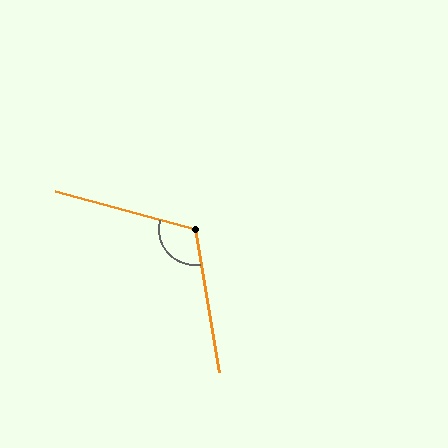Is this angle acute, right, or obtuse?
It is obtuse.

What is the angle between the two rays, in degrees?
Approximately 115 degrees.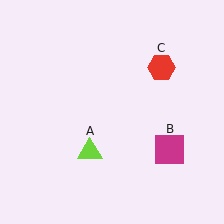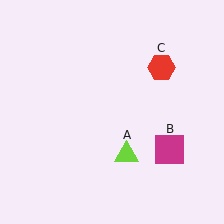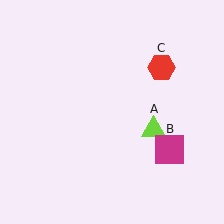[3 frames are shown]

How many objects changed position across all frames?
1 object changed position: lime triangle (object A).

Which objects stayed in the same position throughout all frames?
Magenta square (object B) and red hexagon (object C) remained stationary.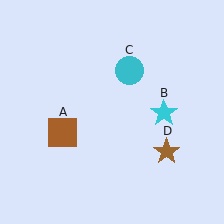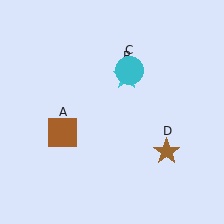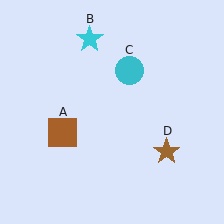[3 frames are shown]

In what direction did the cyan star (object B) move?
The cyan star (object B) moved up and to the left.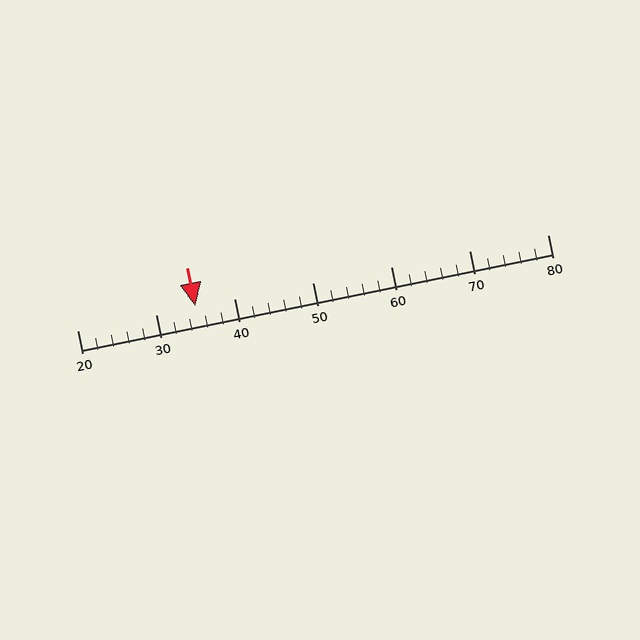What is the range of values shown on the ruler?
The ruler shows values from 20 to 80.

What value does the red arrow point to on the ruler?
The red arrow points to approximately 35.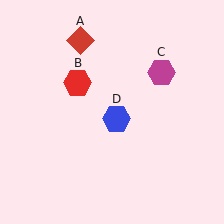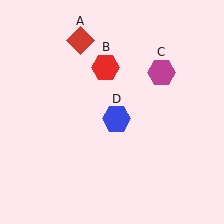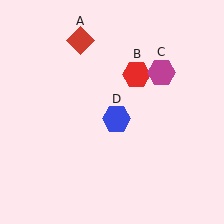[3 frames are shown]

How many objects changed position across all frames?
1 object changed position: red hexagon (object B).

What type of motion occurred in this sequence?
The red hexagon (object B) rotated clockwise around the center of the scene.